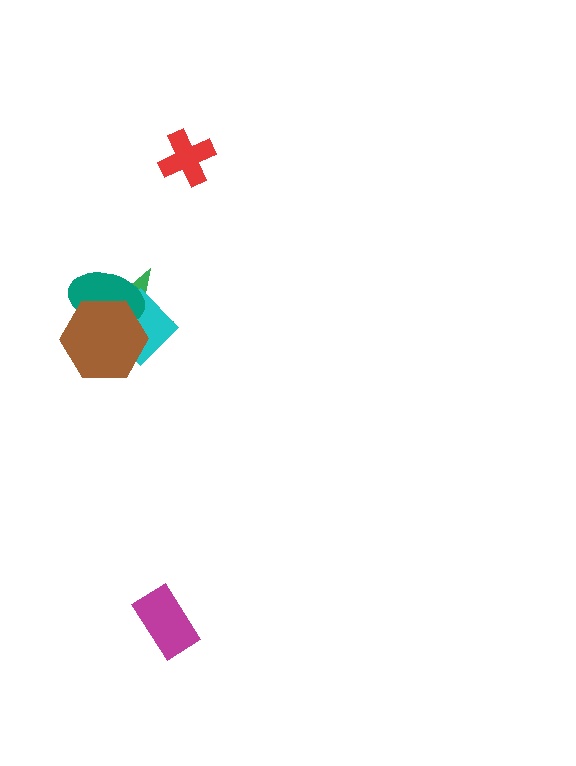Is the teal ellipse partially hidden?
Yes, it is partially covered by another shape.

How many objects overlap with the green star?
3 objects overlap with the green star.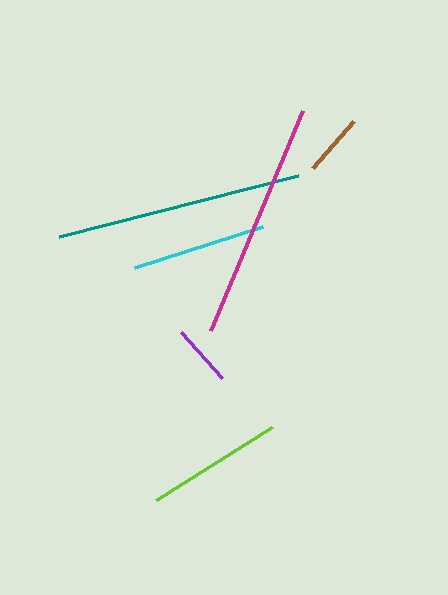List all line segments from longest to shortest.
From longest to shortest: teal, magenta, lime, cyan, brown, purple.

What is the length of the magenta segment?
The magenta segment is approximately 239 pixels long.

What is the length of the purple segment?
The purple segment is approximately 61 pixels long.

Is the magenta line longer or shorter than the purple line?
The magenta line is longer than the purple line.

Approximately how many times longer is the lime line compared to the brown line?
The lime line is approximately 2.2 times the length of the brown line.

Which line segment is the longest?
The teal line is the longest at approximately 246 pixels.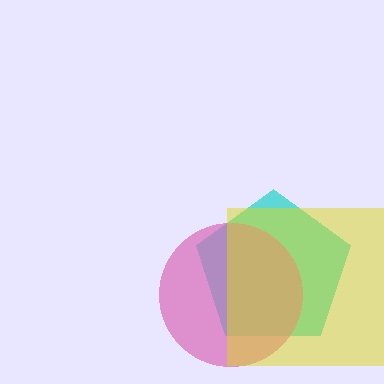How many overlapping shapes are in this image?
There are 3 overlapping shapes in the image.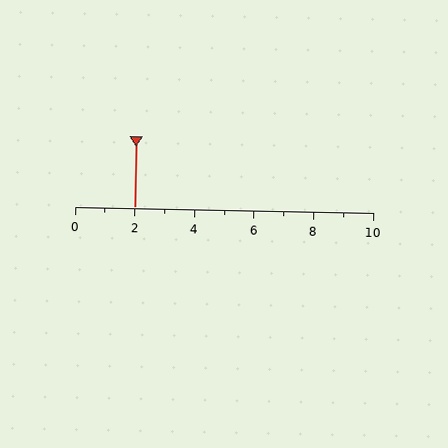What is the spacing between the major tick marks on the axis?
The major ticks are spaced 2 apart.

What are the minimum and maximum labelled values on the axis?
The axis runs from 0 to 10.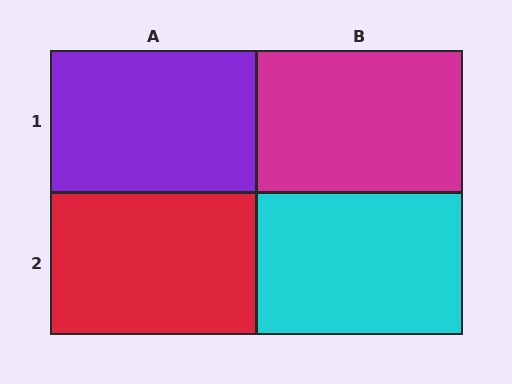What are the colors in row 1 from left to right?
Purple, magenta.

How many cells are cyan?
1 cell is cyan.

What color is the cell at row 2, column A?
Red.